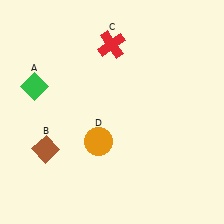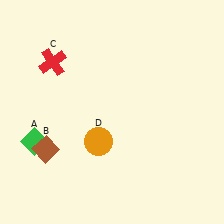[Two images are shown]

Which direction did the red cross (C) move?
The red cross (C) moved left.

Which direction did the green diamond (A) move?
The green diamond (A) moved down.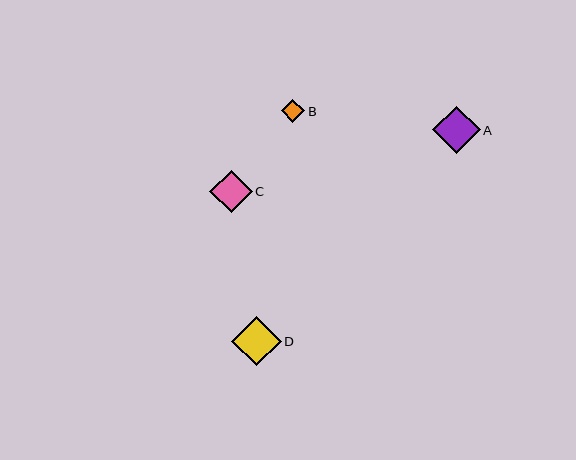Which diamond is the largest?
Diamond D is the largest with a size of approximately 49 pixels.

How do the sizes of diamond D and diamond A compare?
Diamond D and diamond A are approximately the same size.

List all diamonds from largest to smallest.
From largest to smallest: D, A, C, B.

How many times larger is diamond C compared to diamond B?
Diamond C is approximately 1.8 times the size of diamond B.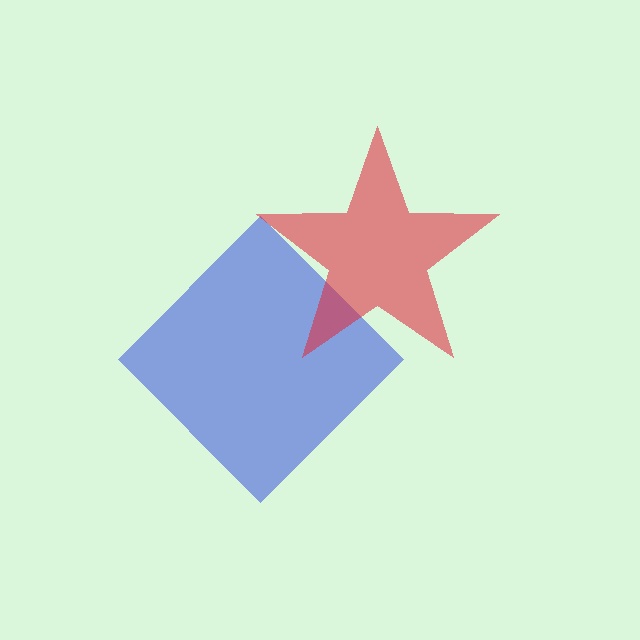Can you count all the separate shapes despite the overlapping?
Yes, there are 2 separate shapes.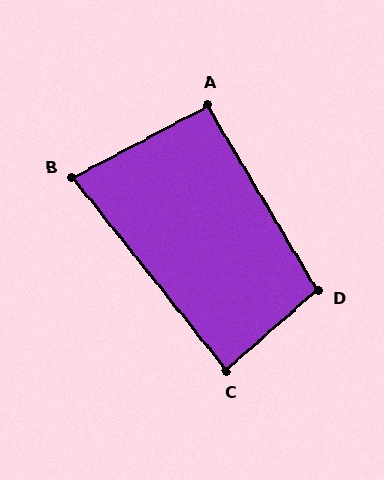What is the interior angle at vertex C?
Approximately 87 degrees (approximately right).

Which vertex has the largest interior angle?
D, at approximately 100 degrees.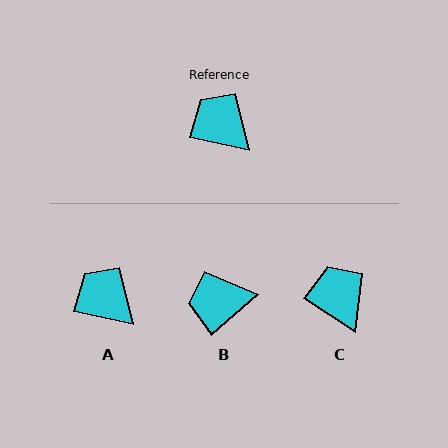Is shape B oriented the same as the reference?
No, it is off by about 53 degrees.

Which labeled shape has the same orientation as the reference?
A.